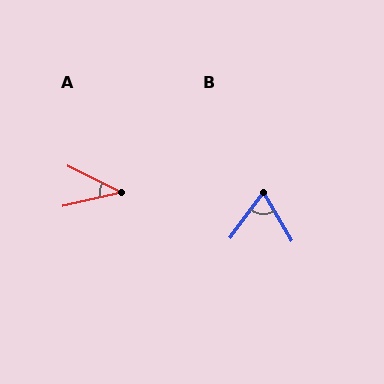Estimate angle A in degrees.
Approximately 39 degrees.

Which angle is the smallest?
A, at approximately 39 degrees.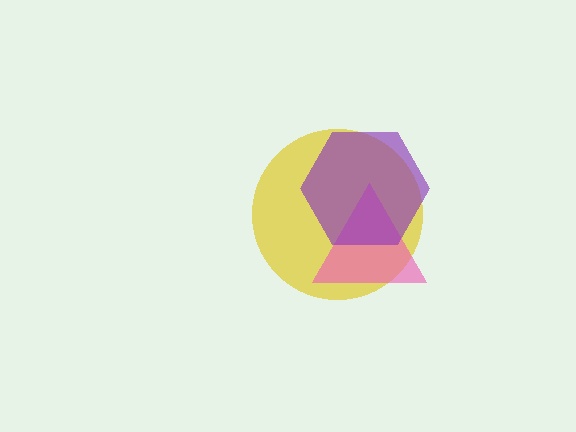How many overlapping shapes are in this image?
There are 3 overlapping shapes in the image.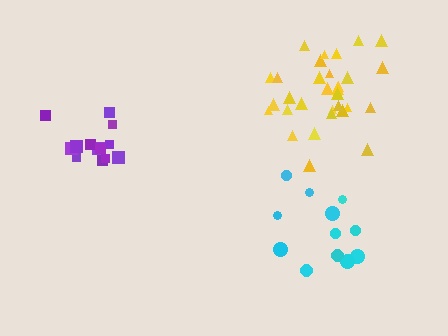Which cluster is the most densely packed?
Yellow.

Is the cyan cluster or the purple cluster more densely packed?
Purple.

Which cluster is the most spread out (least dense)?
Cyan.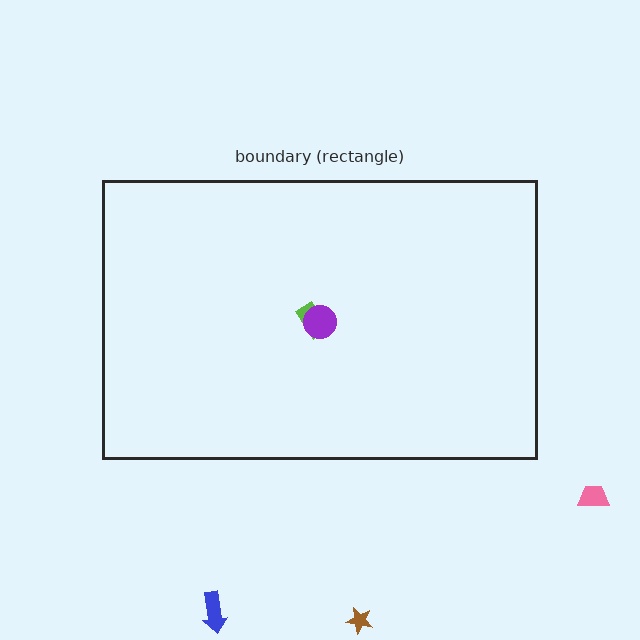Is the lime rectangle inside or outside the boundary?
Inside.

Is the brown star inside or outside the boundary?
Outside.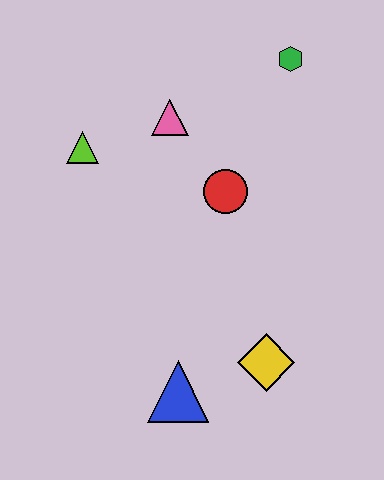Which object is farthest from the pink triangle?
The blue triangle is farthest from the pink triangle.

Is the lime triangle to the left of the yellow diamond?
Yes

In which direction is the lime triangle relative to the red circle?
The lime triangle is to the left of the red circle.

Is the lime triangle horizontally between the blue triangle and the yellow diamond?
No